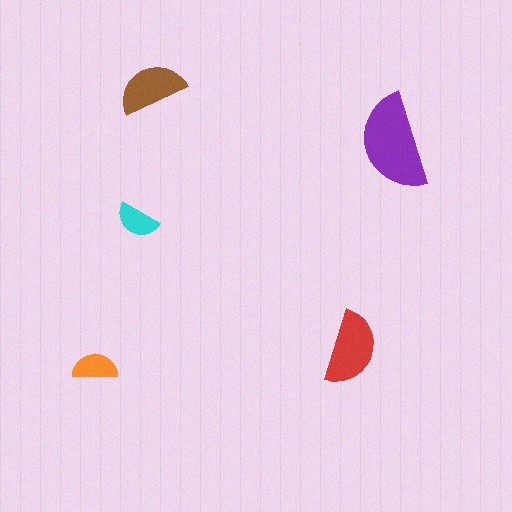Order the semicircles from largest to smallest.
the purple one, the red one, the brown one, the orange one, the cyan one.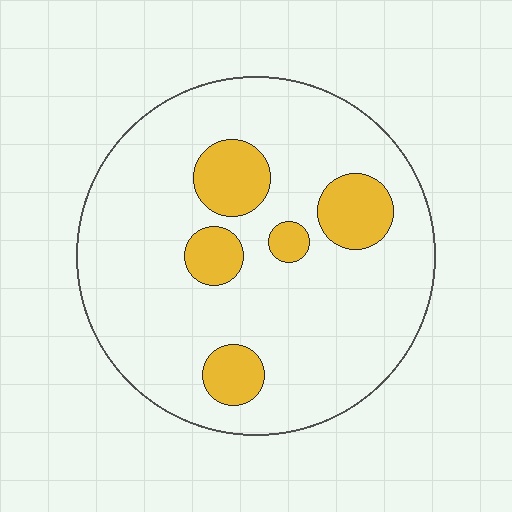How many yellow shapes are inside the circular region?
5.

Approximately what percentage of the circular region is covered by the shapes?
Approximately 15%.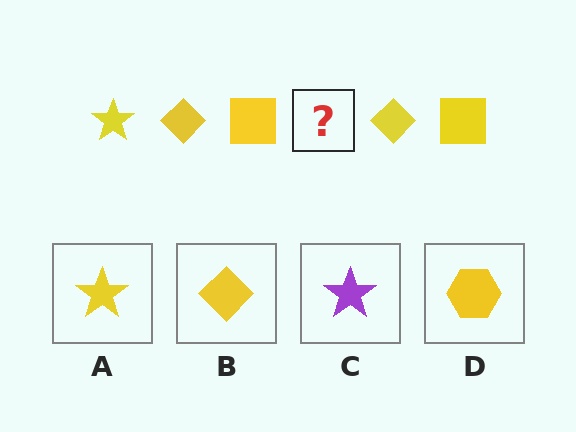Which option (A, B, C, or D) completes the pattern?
A.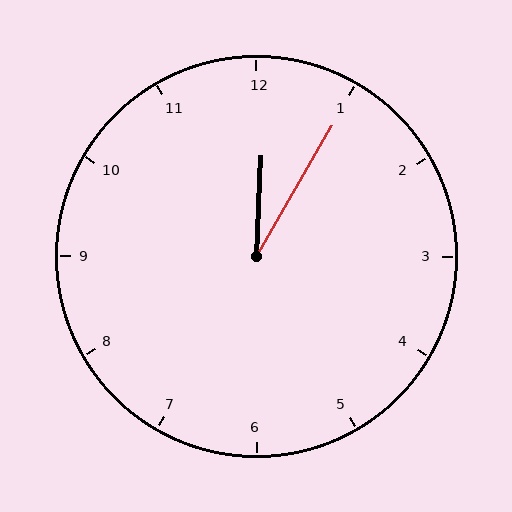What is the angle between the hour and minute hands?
Approximately 28 degrees.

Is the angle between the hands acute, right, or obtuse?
It is acute.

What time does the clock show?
12:05.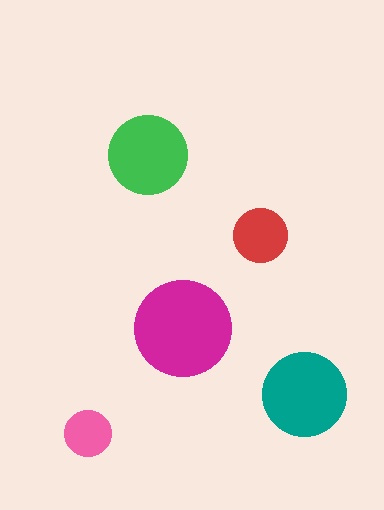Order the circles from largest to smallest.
the magenta one, the teal one, the green one, the red one, the pink one.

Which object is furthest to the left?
The pink circle is leftmost.